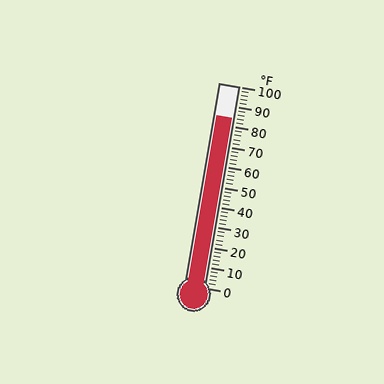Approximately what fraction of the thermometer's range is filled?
The thermometer is filled to approximately 85% of its range.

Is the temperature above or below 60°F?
The temperature is above 60°F.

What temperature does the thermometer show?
The thermometer shows approximately 84°F.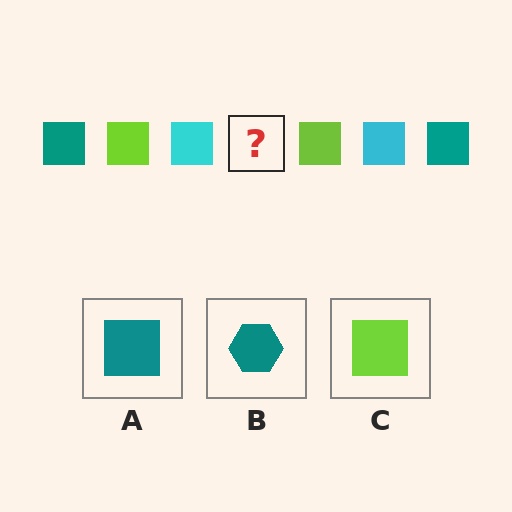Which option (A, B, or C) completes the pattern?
A.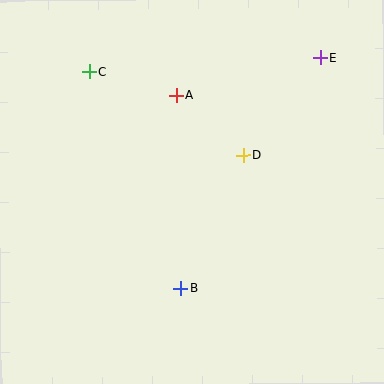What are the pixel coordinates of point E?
Point E is at (320, 58).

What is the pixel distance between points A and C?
The distance between A and C is 90 pixels.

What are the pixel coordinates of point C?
Point C is at (89, 72).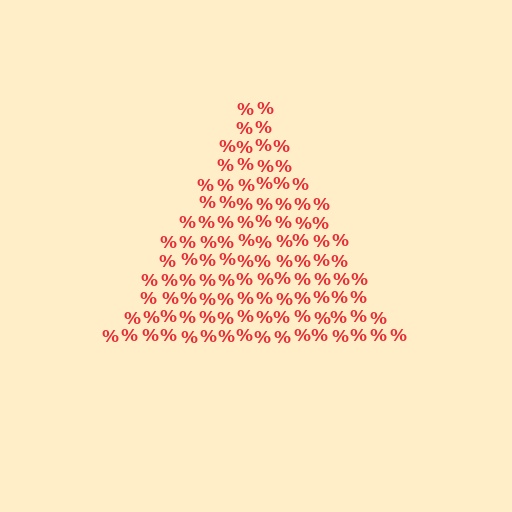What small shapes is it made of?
It is made of small percent signs.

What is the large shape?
The large shape is a triangle.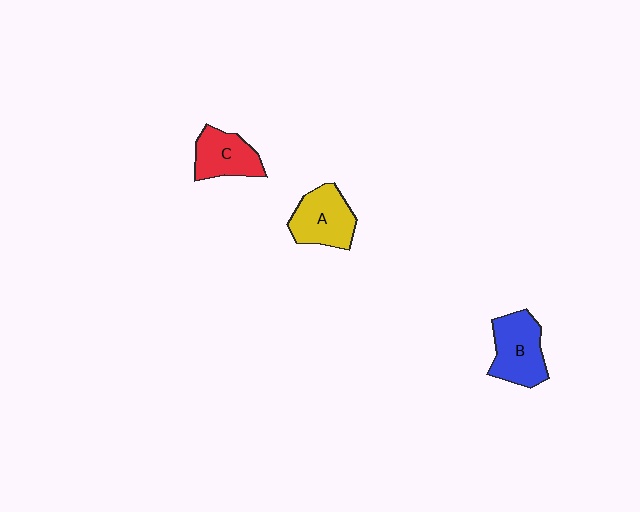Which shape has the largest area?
Shape B (blue).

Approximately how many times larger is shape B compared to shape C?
Approximately 1.2 times.